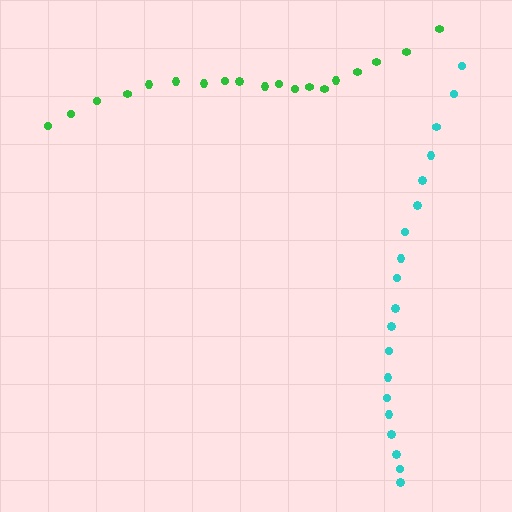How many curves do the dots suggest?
There are 2 distinct paths.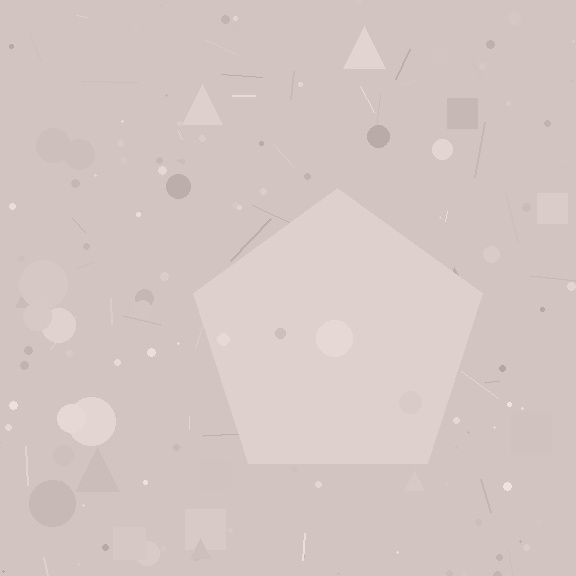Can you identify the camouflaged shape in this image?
The camouflaged shape is a pentagon.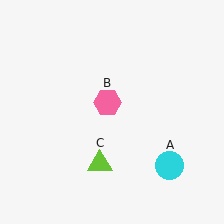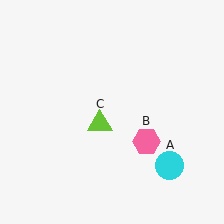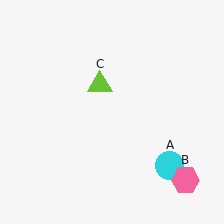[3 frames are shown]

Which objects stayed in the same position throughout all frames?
Cyan circle (object A) remained stationary.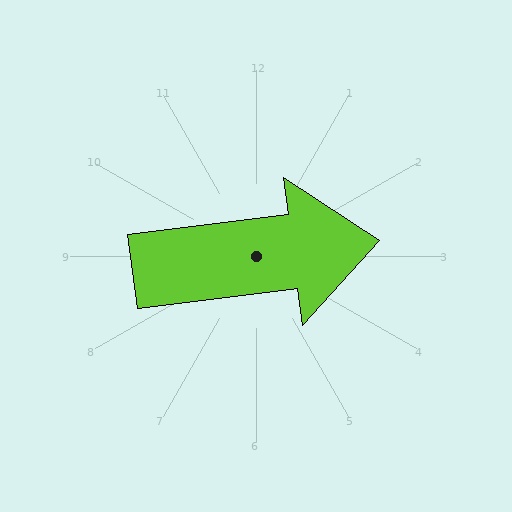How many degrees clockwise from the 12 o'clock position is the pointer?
Approximately 83 degrees.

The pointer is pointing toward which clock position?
Roughly 3 o'clock.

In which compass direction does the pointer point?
East.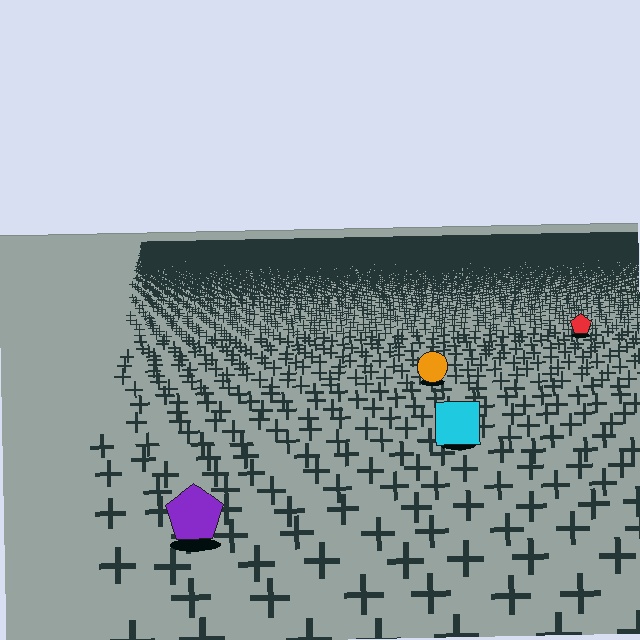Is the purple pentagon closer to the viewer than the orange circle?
Yes. The purple pentagon is closer — you can tell from the texture gradient: the ground texture is coarser near it.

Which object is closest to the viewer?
The purple pentagon is closest. The texture marks near it are larger and more spread out.